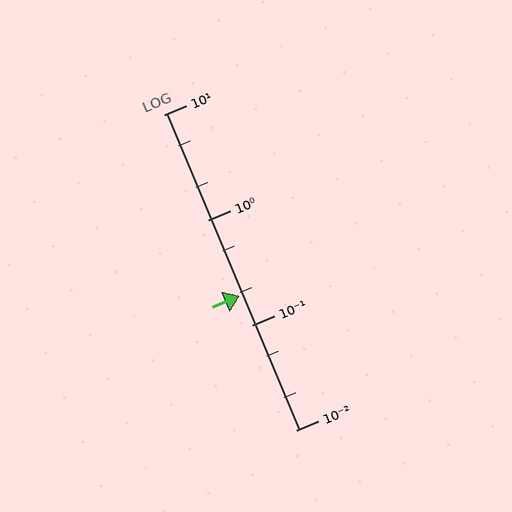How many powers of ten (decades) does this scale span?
The scale spans 3 decades, from 0.01 to 10.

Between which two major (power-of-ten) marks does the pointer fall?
The pointer is between 0.1 and 1.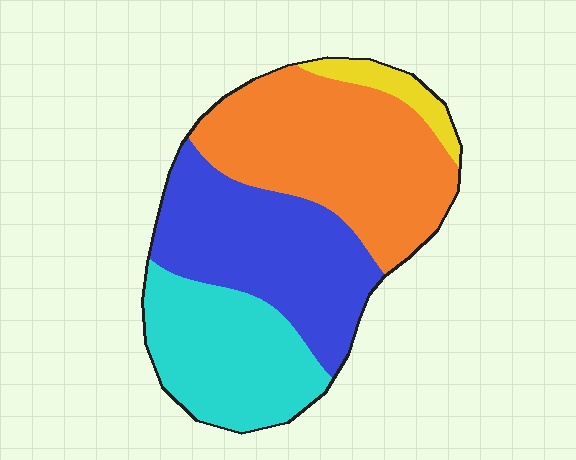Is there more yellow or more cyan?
Cyan.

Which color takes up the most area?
Orange, at roughly 40%.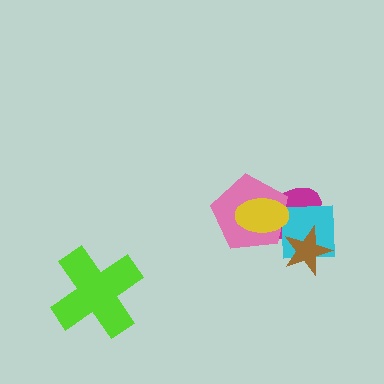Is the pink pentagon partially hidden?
Yes, it is partially covered by another shape.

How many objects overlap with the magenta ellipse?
4 objects overlap with the magenta ellipse.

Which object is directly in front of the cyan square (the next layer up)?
The brown star is directly in front of the cyan square.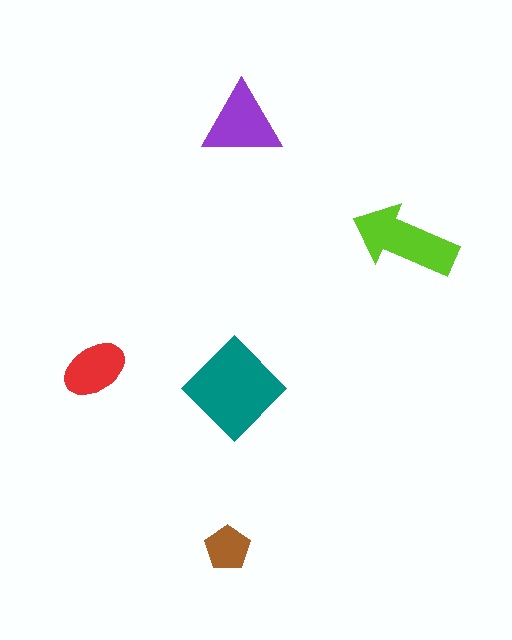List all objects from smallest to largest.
The brown pentagon, the red ellipse, the purple triangle, the lime arrow, the teal diamond.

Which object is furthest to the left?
The red ellipse is leftmost.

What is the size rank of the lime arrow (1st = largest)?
2nd.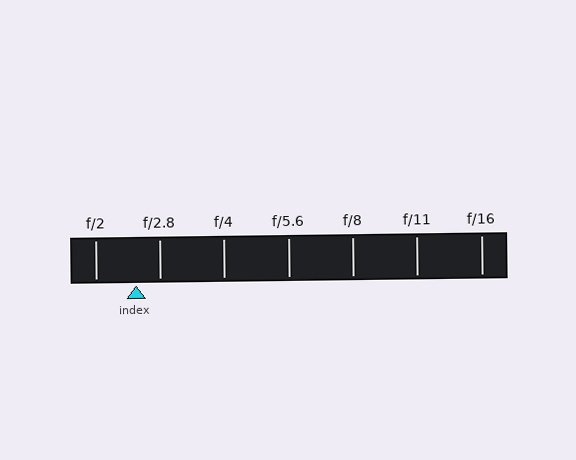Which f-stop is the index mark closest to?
The index mark is closest to f/2.8.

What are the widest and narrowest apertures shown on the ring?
The widest aperture shown is f/2 and the narrowest is f/16.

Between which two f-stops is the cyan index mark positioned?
The index mark is between f/2 and f/2.8.